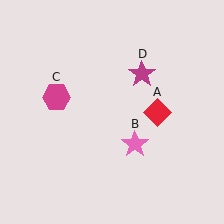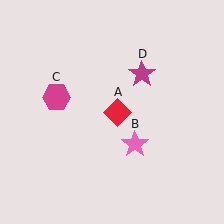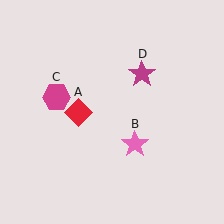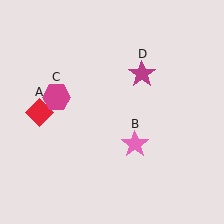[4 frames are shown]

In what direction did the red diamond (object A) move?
The red diamond (object A) moved left.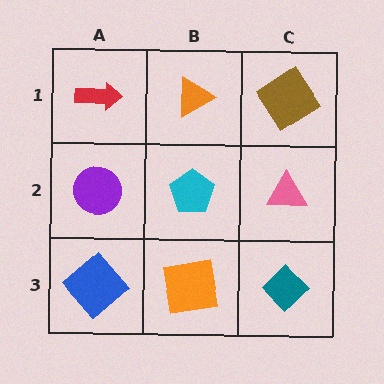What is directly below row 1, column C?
A pink triangle.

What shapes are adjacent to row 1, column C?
A pink triangle (row 2, column C), an orange triangle (row 1, column B).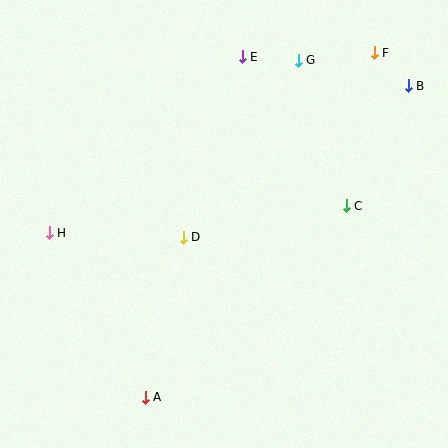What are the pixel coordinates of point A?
Point A is at (145, 397).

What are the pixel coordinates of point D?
Point D is at (183, 237).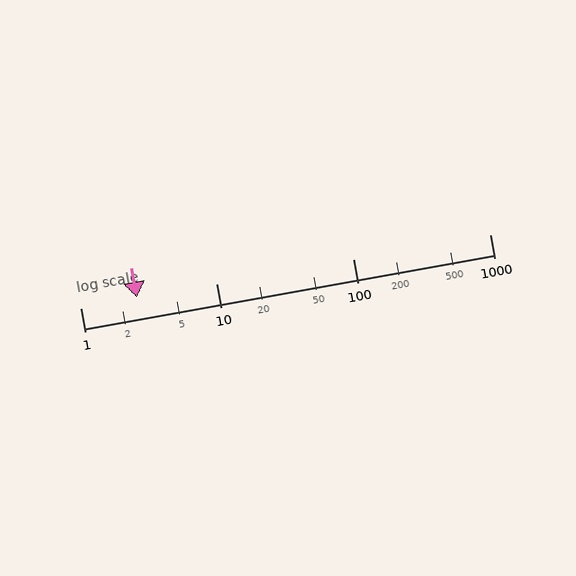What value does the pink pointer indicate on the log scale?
The pointer indicates approximately 2.6.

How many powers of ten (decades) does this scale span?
The scale spans 3 decades, from 1 to 1000.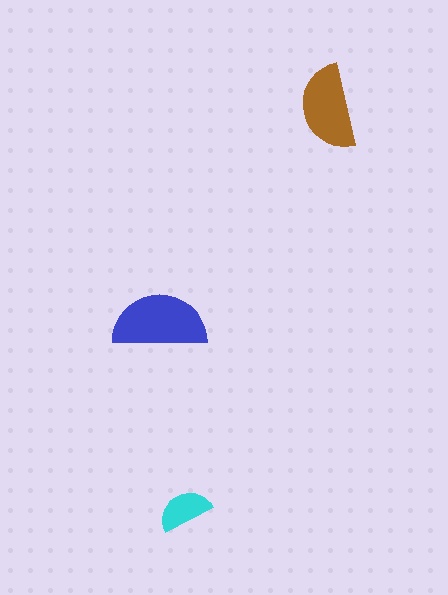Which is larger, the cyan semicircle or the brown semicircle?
The brown one.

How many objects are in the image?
There are 3 objects in the image.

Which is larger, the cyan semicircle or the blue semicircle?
The blue one.